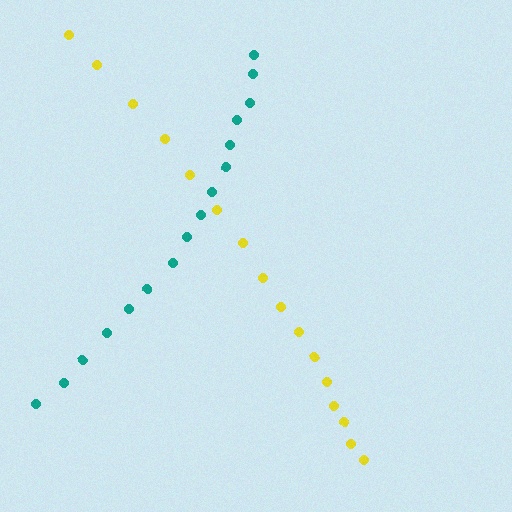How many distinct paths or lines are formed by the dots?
There are 2 distinct paths.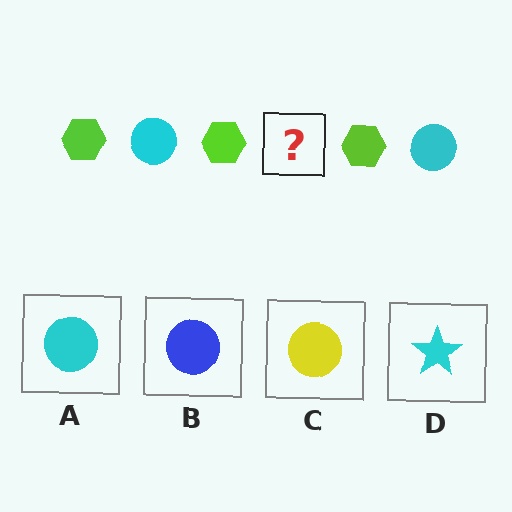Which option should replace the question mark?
Option A.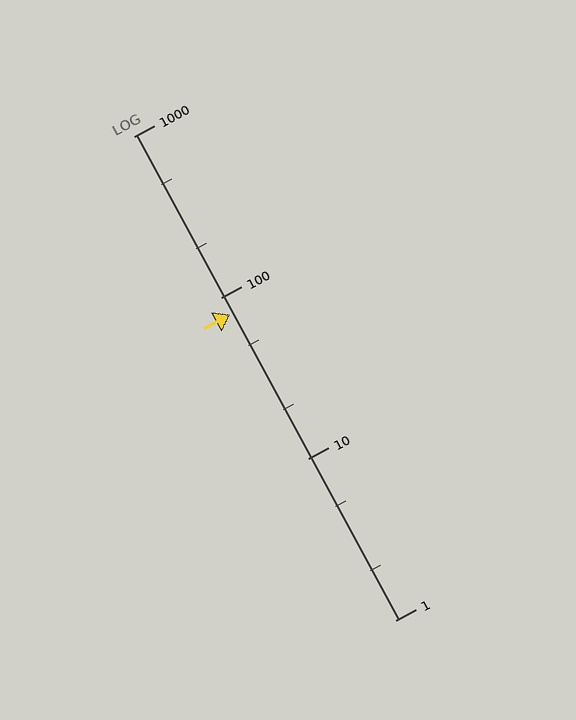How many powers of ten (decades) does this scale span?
The scale spans 3 decades, from 1 to 1000.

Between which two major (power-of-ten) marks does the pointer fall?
The pointer is between 10 and 100.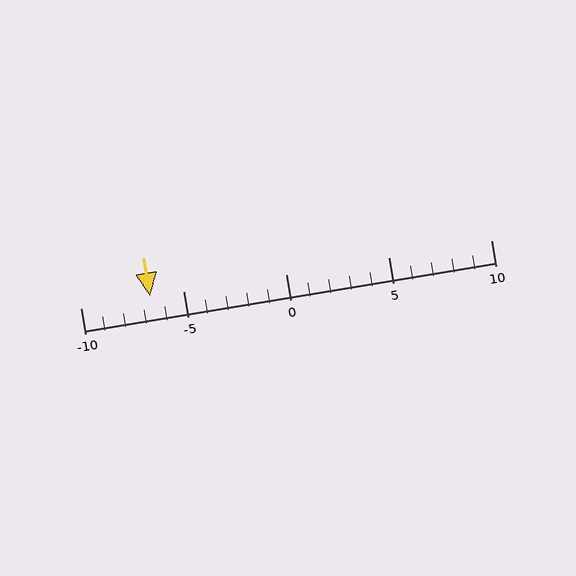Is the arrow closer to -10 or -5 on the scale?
The arrow is closer to -5.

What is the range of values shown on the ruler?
The ruler shows values from -10 to 10.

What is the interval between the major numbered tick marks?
The major tick marks are spaced 5 units apart.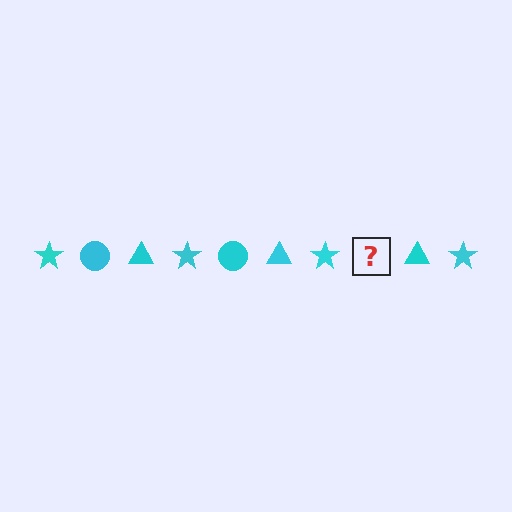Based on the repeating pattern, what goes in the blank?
The blank should be a cyan circle.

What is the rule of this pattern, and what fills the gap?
The rule is that the pattern cycles through star, circle, triangle shapes in cyan. The gap should be filled with a cyan circle.